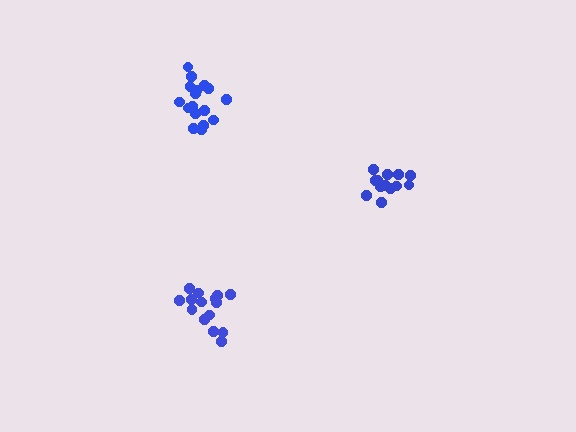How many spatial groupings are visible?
There are 3 spatial groupings.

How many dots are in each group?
Group 1: 14 dots, Group 2: 15 dots, Group 3: 17 dots (46 total).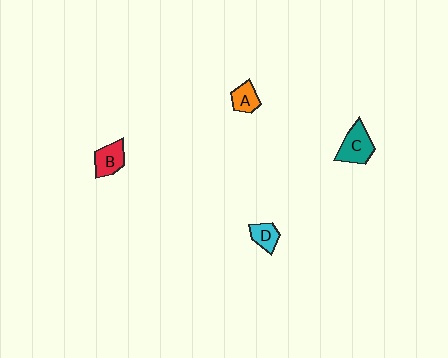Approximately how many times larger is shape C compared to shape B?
Approximately 1.3 times.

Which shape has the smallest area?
Shape D (cyan).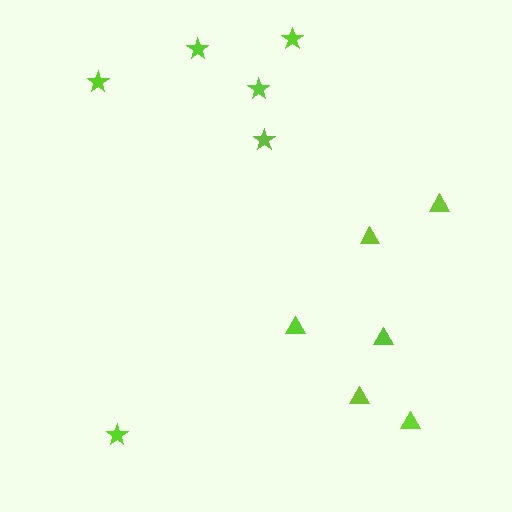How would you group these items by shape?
There are 2 groups: one group of triangles (6) and one group of stars (6).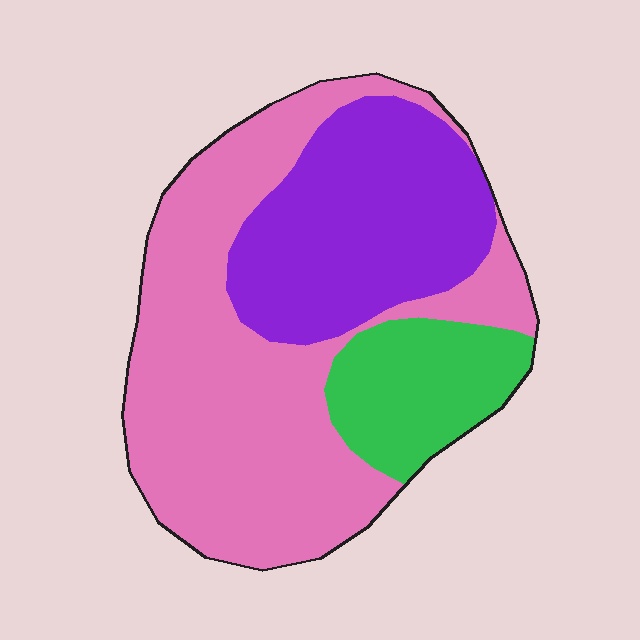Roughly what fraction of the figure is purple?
Purple takes up about one third (1/3) of the figure.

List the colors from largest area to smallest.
From largest to smallest: pink, purple, green.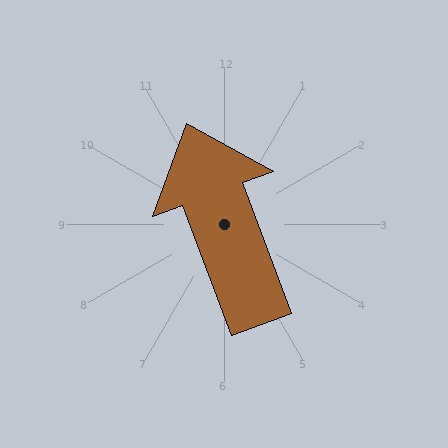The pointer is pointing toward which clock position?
Roughly 11 o'clock.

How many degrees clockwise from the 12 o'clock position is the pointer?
Approximately 340 degrees.